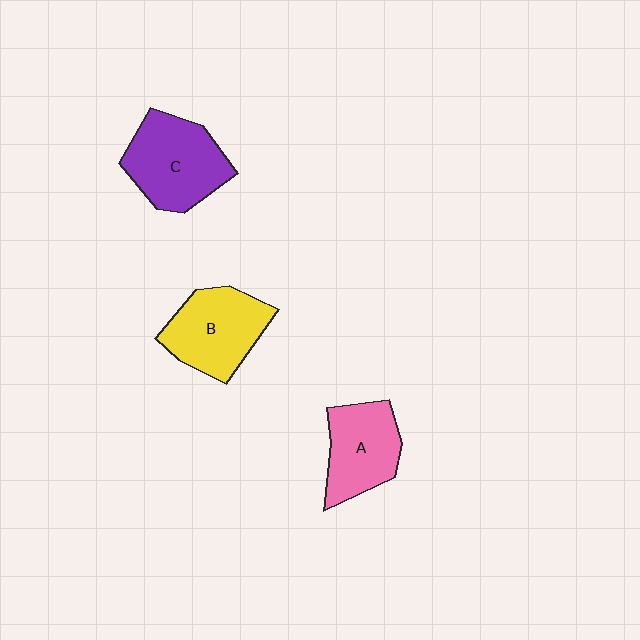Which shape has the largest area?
Shape C (purple).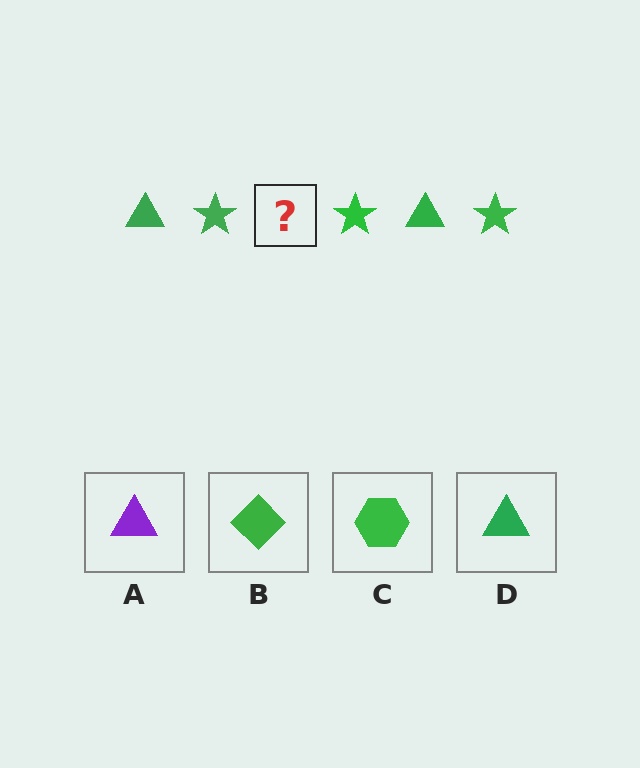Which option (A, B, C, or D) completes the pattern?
D.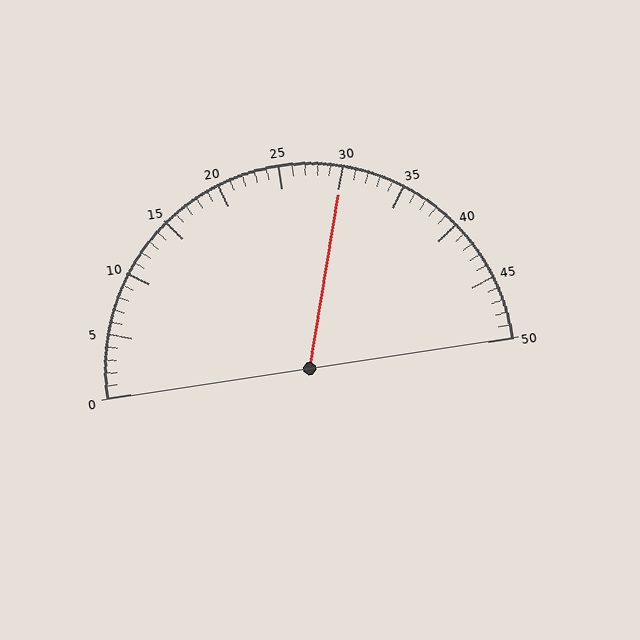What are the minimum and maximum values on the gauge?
The gauge ranges from 0 to 50.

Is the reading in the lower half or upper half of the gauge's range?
The reading is in the upper half of the range (0 to 50).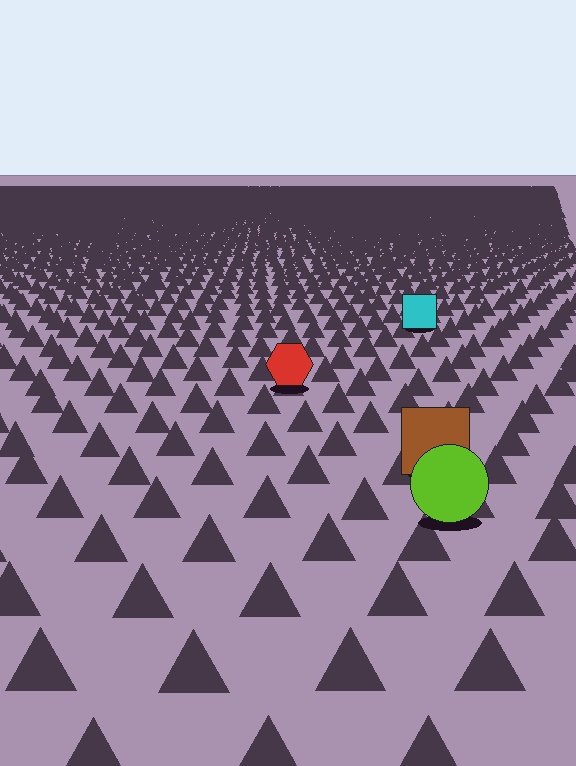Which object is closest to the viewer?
The lime circle is closest. The texture marks near it are larger and more spread out.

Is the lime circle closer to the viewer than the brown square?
Yes. The lime circle is closer — you can tell from the texture gradient: the ground texture is coarser near it.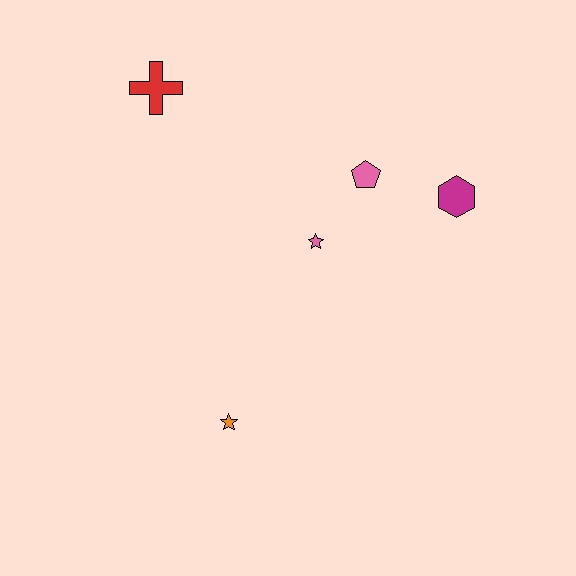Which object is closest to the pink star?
The pink pentagon is closest to the pink star.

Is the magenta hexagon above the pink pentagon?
No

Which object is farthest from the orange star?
The red cross is farthest from the orange star.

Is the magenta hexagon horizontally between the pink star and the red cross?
No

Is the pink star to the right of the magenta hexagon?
No